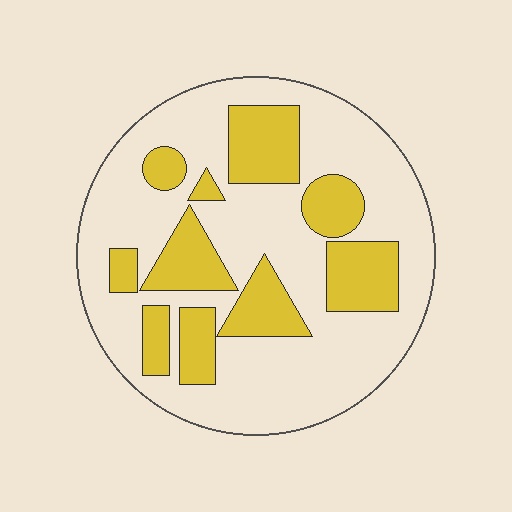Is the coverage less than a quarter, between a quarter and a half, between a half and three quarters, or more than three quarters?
Between a quarter and a half.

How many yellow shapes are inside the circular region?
10.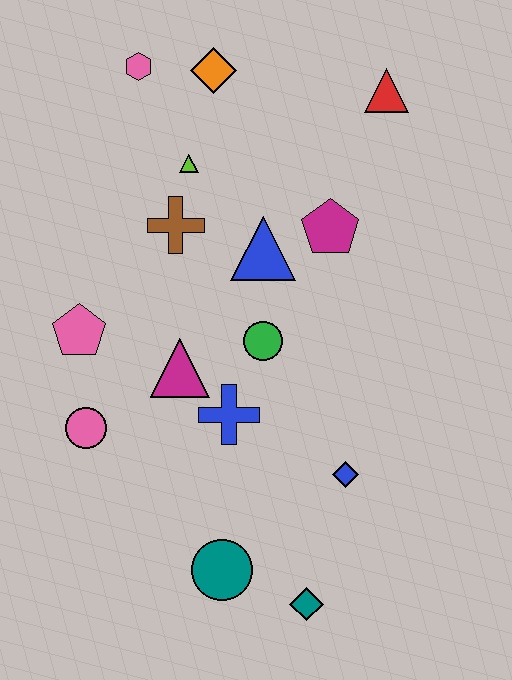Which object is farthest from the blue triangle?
The teal diamond is farthest from the blue triangle.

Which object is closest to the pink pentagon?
The pink circle is closest to the pink pentagon.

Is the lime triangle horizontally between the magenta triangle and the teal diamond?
Yes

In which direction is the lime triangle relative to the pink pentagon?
The lime triangle is above the pink pentagon.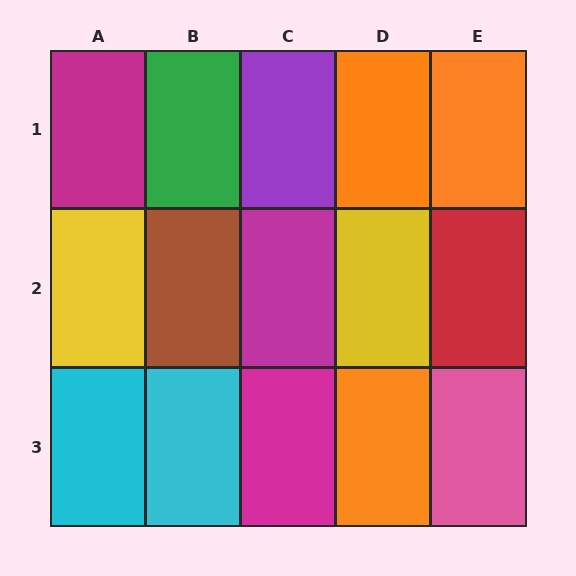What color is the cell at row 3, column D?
Orange.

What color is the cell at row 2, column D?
Yellow.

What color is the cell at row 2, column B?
Brown.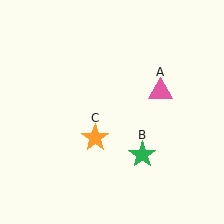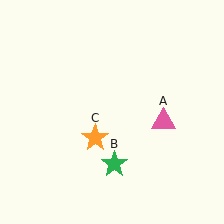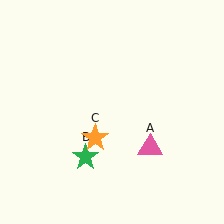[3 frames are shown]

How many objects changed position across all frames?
2 objects changed position: pink triangle (object A), green star (object B).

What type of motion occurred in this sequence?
The pink triangle (object A), green star (object B) rotated clockwise around the center of the scene.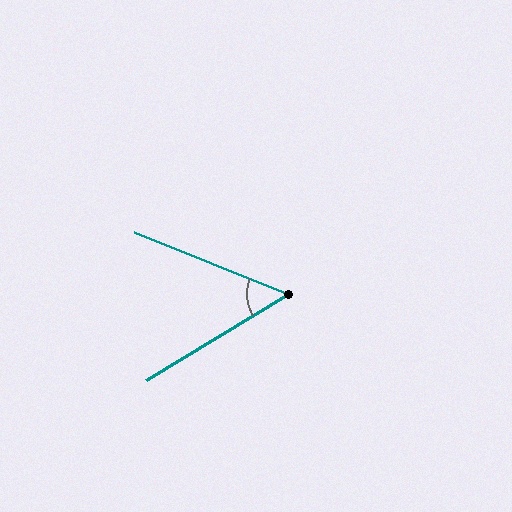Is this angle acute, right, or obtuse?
It is acute.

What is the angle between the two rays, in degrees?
Approximately 53 degrees.